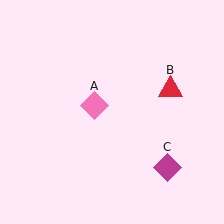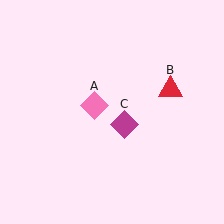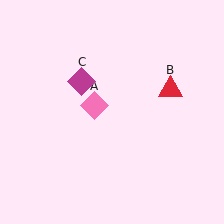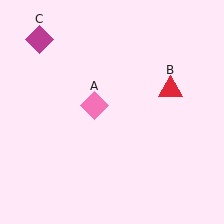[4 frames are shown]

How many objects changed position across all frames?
1 object changed position: magenta diamond (object C).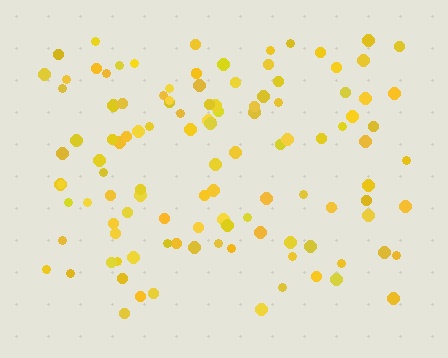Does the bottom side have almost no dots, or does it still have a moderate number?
Still a moderate number, just noticeably fewer than the top.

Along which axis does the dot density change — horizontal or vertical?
Vertical.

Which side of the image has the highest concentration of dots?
The top.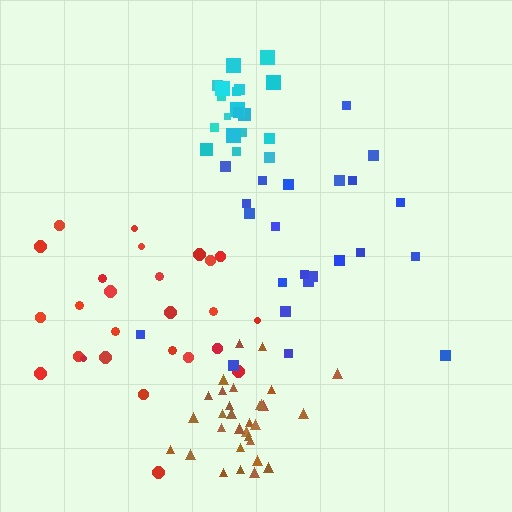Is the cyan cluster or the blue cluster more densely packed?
Cyan.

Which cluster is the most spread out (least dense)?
Blue.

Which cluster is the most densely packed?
Cyan.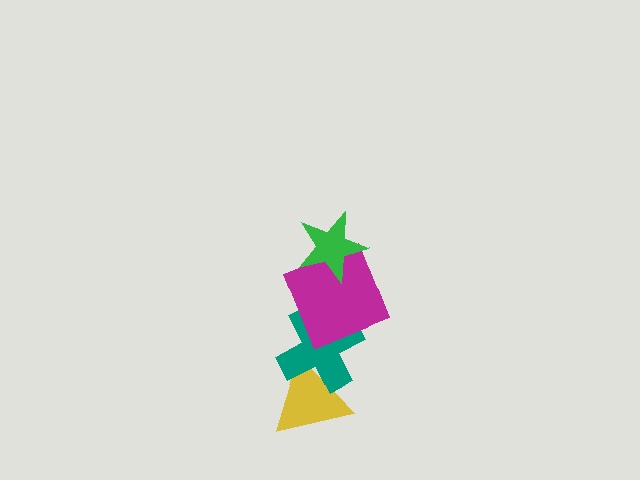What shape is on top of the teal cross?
The magenta square is on top of the teal cross.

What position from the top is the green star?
The green star is 1st from the top.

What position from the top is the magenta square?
The magenta square is 2nd from the top.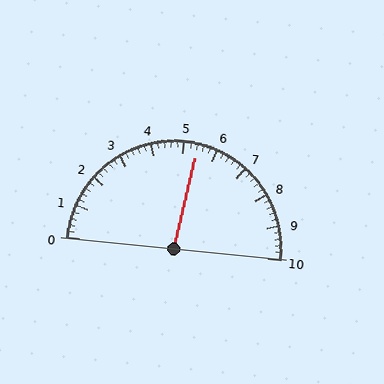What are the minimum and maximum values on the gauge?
The gauge ranges from 0 to 10.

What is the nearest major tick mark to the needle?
The nearest major tick mark is 5.